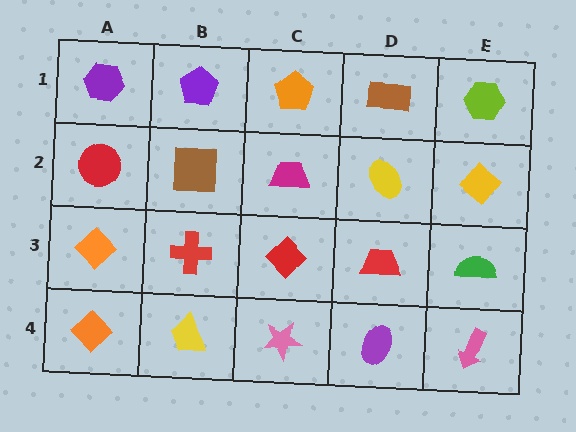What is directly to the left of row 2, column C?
A brown square.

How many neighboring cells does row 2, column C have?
4.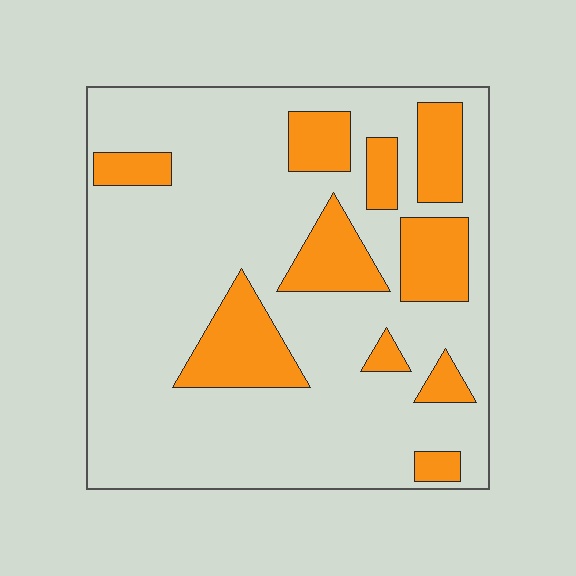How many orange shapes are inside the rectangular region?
10.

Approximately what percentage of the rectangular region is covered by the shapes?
Approximately 25%.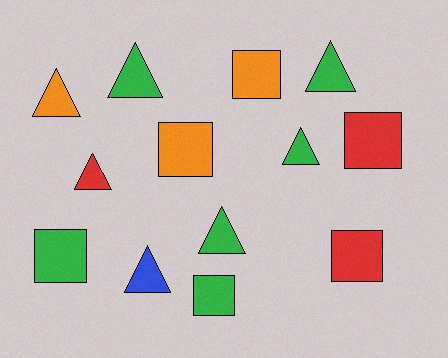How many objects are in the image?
There are 13 objects.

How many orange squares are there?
There are 2 orange squares.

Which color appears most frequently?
Green, with 6 objects.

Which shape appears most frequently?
Triangle, with 7 objects.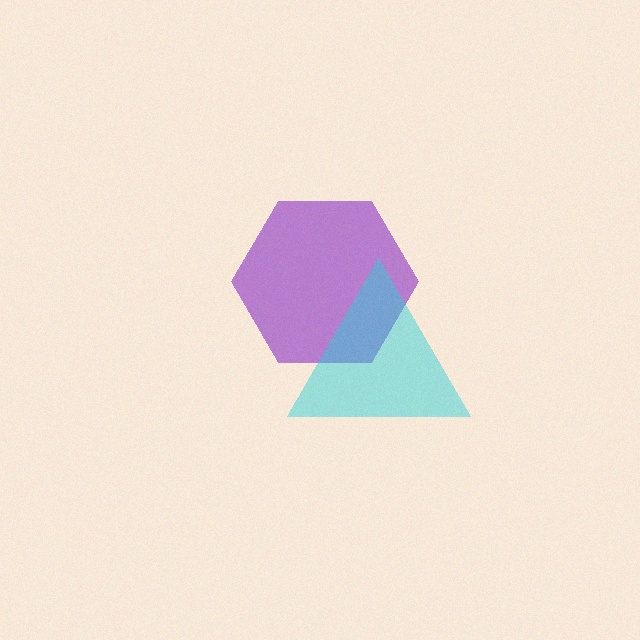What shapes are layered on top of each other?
The layered shapes are: a purple hexagon, a cyan triangle.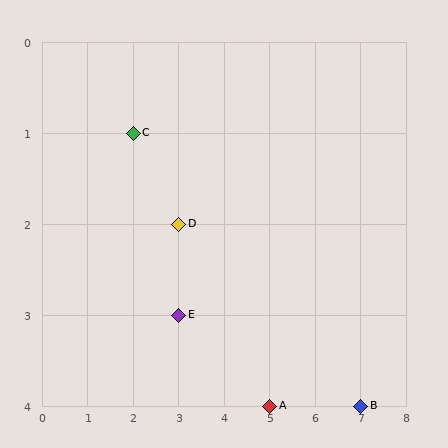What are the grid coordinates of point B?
Point B is at grid coordinates (7, 4).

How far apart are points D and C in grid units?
Points D and C are 1 column and 1 row apart (about 1.4 grid units diagonally).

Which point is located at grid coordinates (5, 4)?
Point A is at (5, 4).